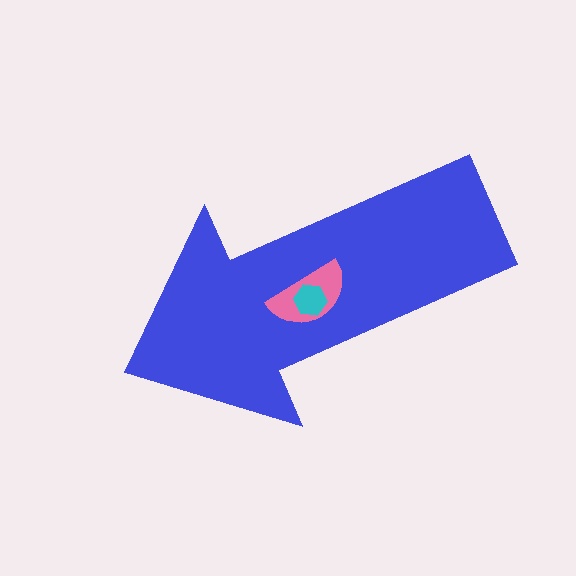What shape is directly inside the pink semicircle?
The cyan hexagon.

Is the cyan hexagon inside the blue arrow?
Yes.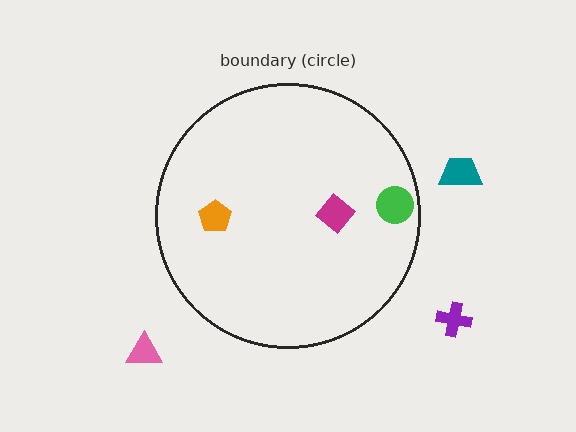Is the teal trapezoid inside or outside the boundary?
Outside.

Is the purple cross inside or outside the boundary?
Outside.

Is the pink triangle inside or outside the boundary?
Outside.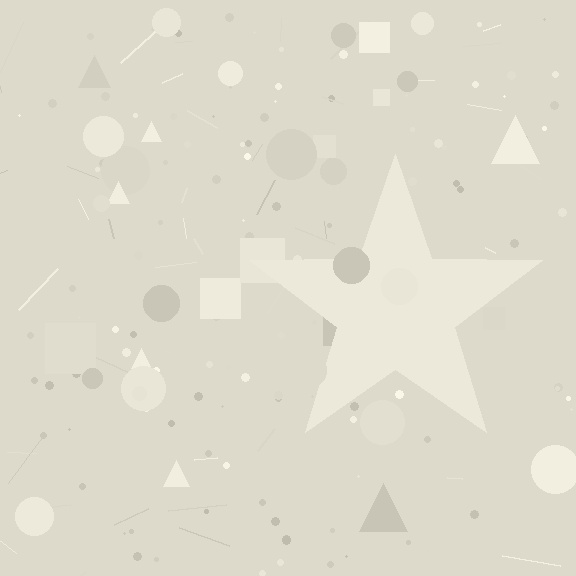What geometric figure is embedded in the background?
A star is embedded in the background.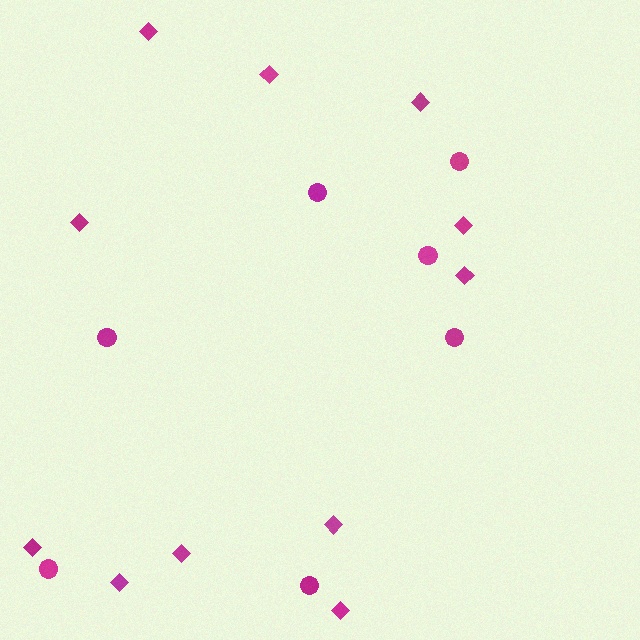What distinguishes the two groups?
There are 2 groups: one group of diamonds (11) and one group of circles (7).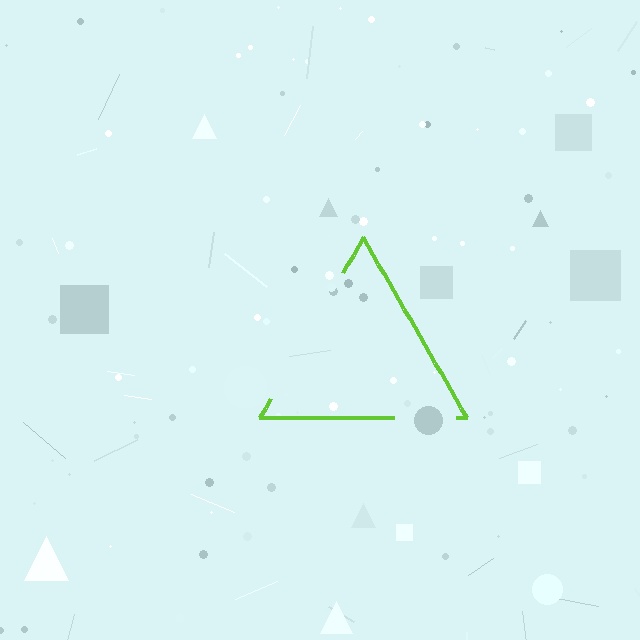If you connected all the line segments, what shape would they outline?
They would outline a triangle.